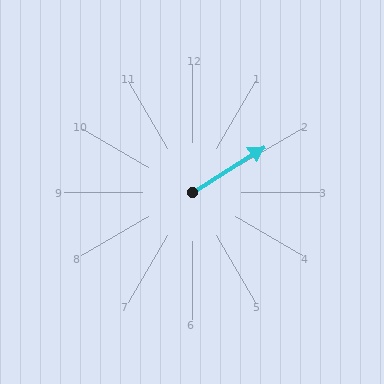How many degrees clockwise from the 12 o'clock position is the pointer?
Approximately 58 degrees.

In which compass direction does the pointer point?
Northeast.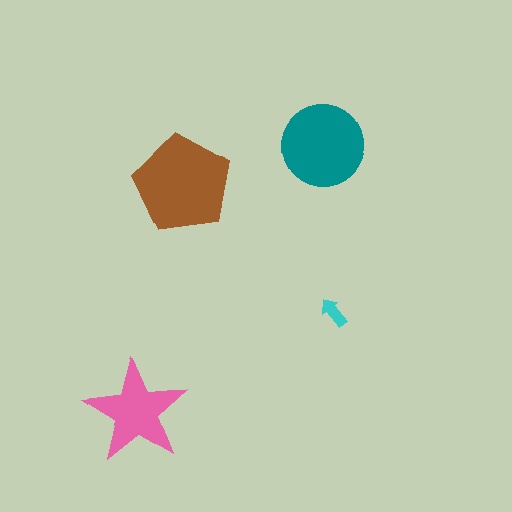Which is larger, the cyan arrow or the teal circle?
The teal circle.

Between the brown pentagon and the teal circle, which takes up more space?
The brown pentagon.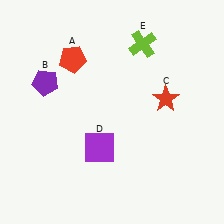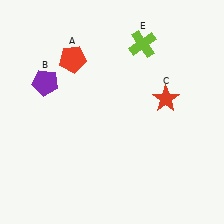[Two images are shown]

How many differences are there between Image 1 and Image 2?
There is 1 difference between the two images.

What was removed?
The purple square (D) was removed in Image 2.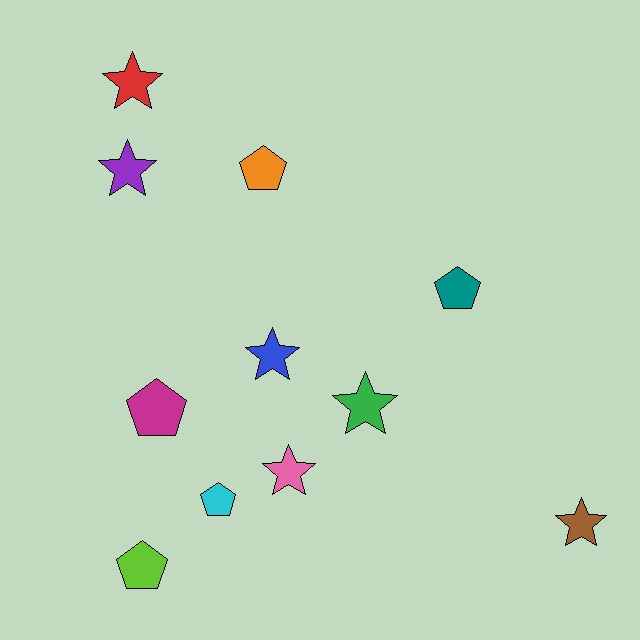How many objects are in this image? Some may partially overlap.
There are 11 objects.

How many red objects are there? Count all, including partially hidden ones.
There is 1 red object.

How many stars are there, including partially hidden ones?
There are 6 stars.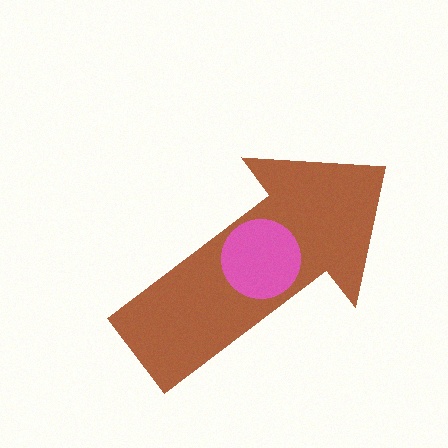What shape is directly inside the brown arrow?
The pink circle.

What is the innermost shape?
The pink circle.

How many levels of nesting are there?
2.